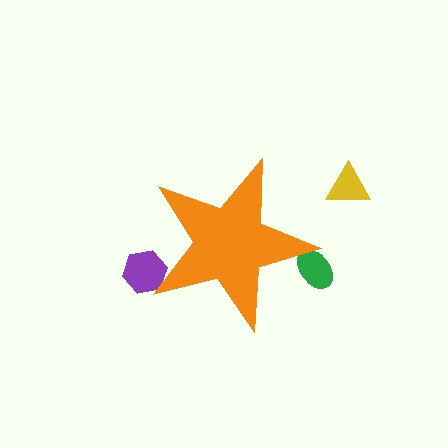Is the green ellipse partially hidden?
Yes, the green ellipse is partially hidden behind the orange star.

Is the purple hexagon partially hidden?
Yes, the purple hexagon is partially hidden behind the orange star.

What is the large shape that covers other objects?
An orange star.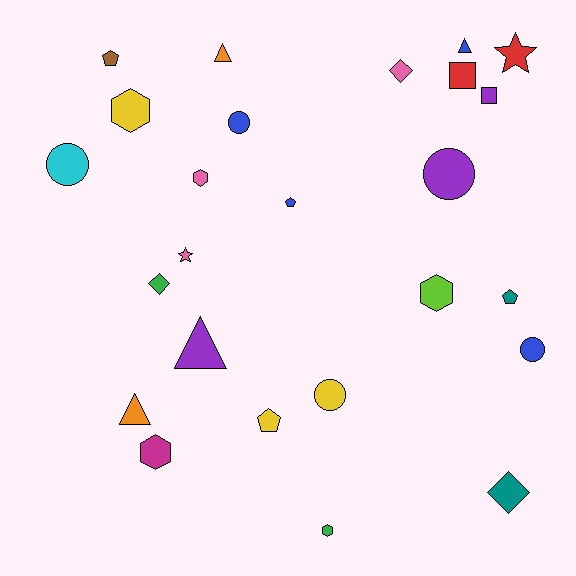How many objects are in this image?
There are 25 objects.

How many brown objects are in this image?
There is 1 brown object.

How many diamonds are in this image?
There are 3 diamonds.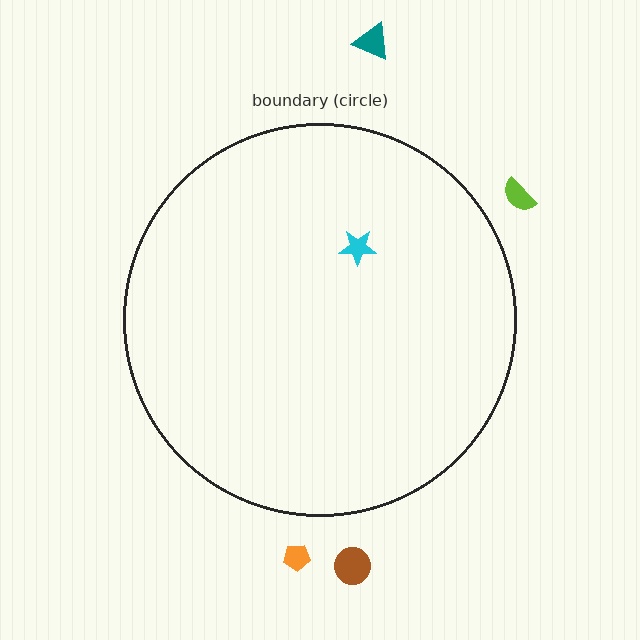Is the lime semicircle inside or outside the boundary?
Outside.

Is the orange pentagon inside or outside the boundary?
Outside.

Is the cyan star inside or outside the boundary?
Inside.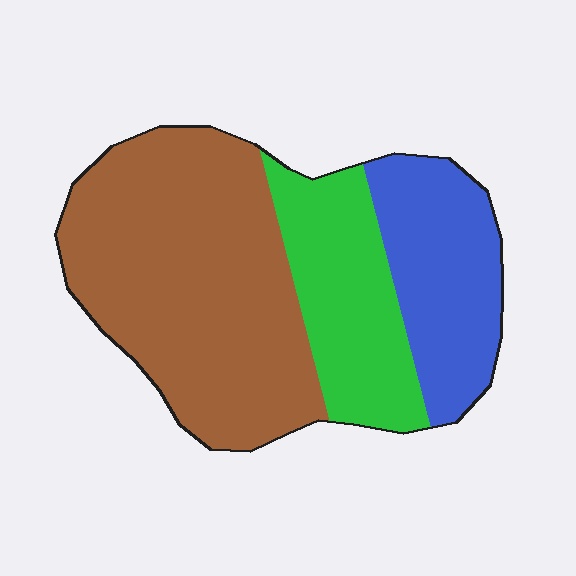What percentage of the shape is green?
Green covers roughly 25% of the shape.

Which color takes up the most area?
Brown, at roughly 55%.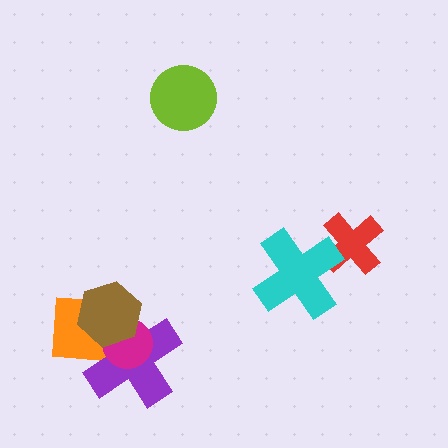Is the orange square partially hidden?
Yes, it is partially covered by another shape.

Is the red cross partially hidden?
Yes, it is partially covered by another shape.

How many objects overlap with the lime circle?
0 objects overlap with the lime circle.